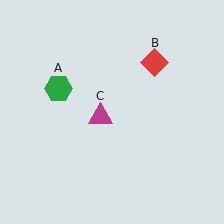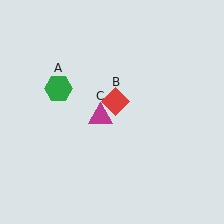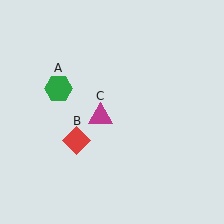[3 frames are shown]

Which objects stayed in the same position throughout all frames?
Green hexagon (object A) and magenta triangle (object C) remained stationary.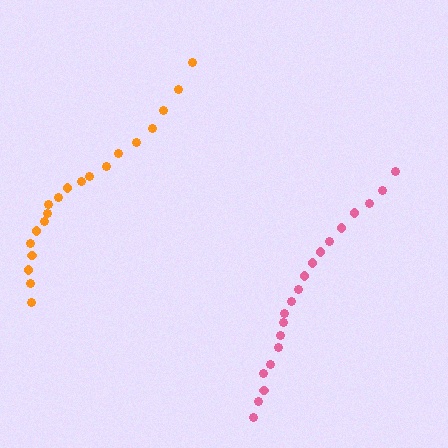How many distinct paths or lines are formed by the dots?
There are 2 distinct paths.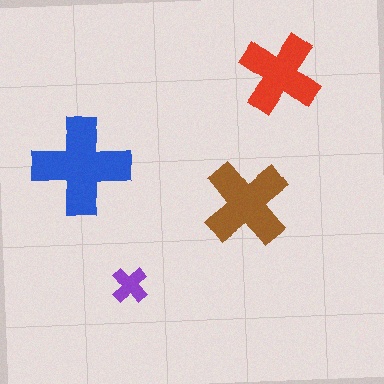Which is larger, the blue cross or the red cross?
The blue one.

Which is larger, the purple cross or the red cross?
The red one.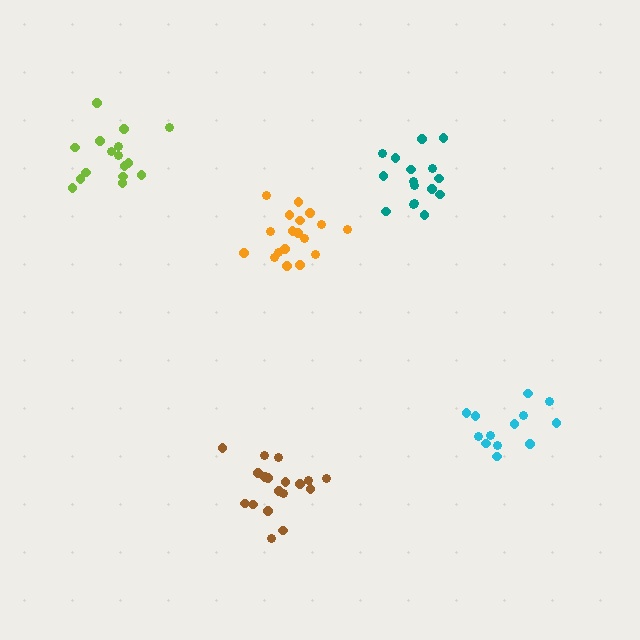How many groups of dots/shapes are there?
There are 5 groups.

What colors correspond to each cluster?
The clusters are colored: cyan, teal, brown, orange, lime.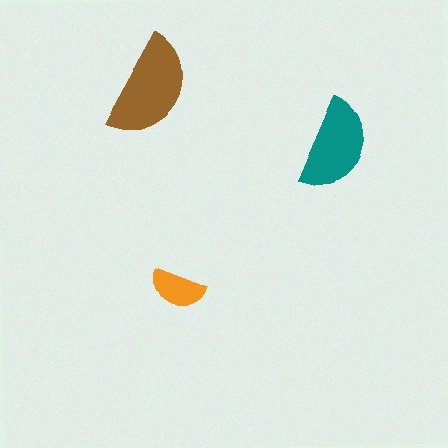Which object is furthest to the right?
The teal semicircle is rightmost.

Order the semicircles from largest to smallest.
the brown one, the teal one, the orange one.